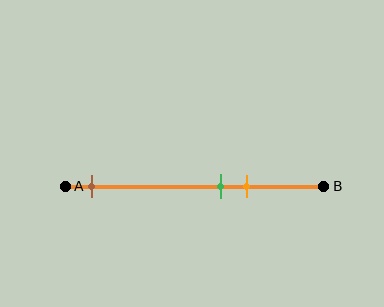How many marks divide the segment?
There are 3 marks dividing the segment.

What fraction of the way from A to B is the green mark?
The green mark is approximately 60% (0.6) of the way from A to B.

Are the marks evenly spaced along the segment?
No, the marks are not evenly spaced.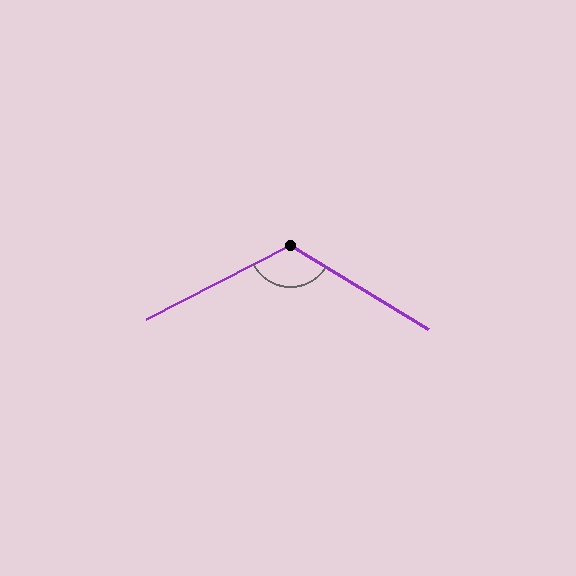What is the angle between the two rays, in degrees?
Approximately 122 degrees.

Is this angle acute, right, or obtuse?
It is obtuse.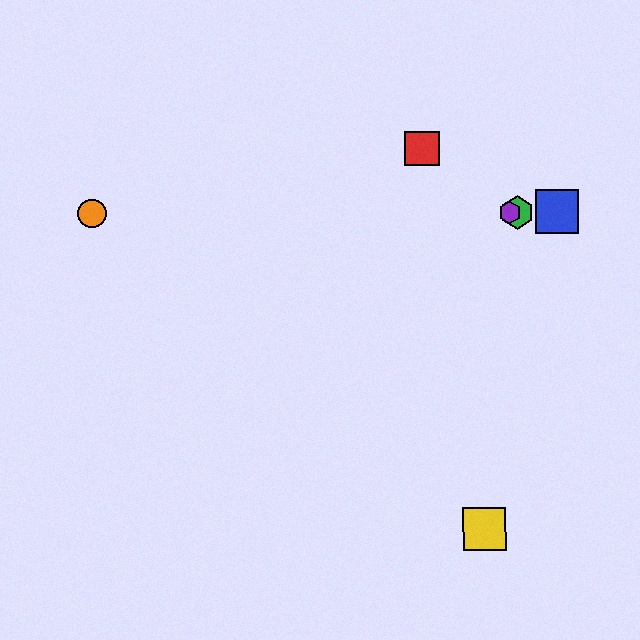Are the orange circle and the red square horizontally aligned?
No, the orange circle is at y≈213 and the red square is at y≈148.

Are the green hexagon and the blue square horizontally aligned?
Yes, both are at y≈212.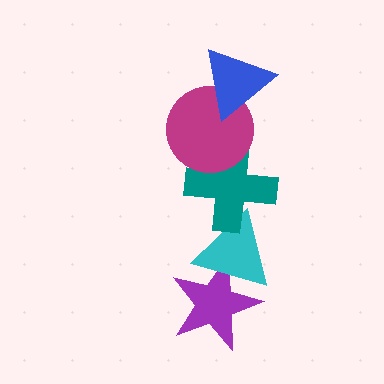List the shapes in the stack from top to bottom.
From top to bottom: the blue triangle, the magenta circle, the teal cross, the cyan triangle, the purple star.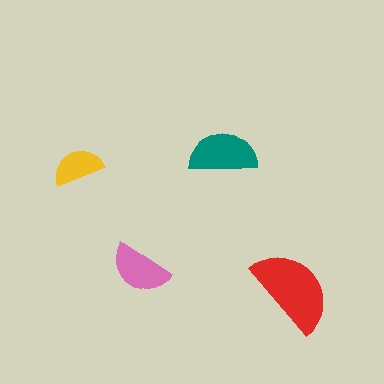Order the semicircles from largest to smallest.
the red one, the teal one, the pink one, the yellow one.